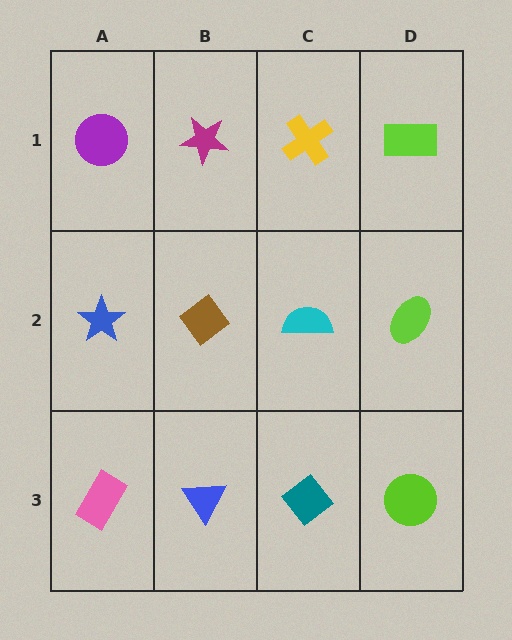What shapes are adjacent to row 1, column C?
A cyan semicircle (row 2, column C), a magenta star (row 1, column B), a lime rectangle (row 1, column D).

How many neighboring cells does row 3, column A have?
2.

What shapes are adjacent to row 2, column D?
A lime rectangle (row 1, column D), a lime circle (row 3, column D), a cyan semicircle (row 2, column C).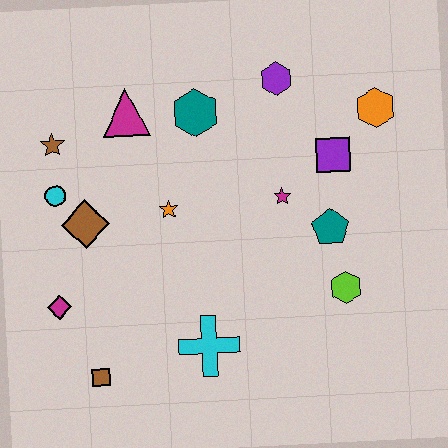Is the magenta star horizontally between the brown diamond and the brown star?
No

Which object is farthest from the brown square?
The orange hexagon is farthest from the brown square.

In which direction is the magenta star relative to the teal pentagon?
The magenta star is to the left of the teal pentagon.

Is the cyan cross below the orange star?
Yes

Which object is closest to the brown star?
The cyan circle is closest to the brown star.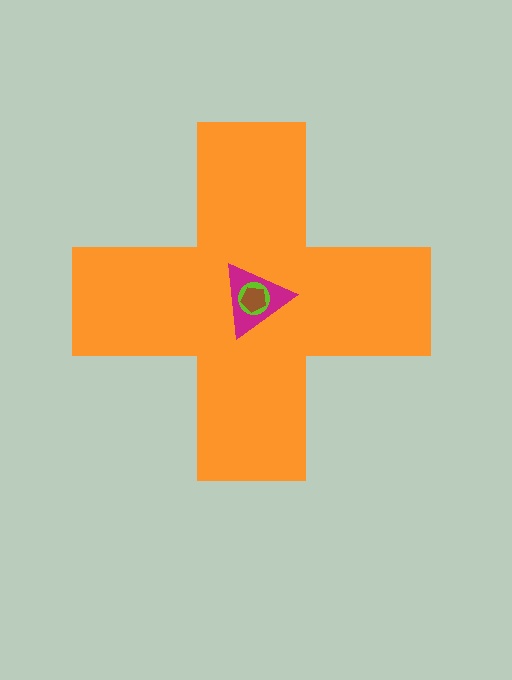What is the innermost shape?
The brown pentagon.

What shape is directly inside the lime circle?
The brown pentagon.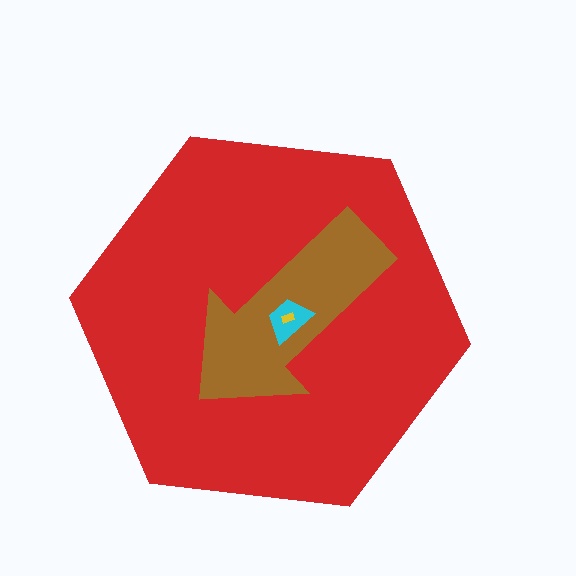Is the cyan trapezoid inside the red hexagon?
Yes.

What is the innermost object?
The yellow rectangle.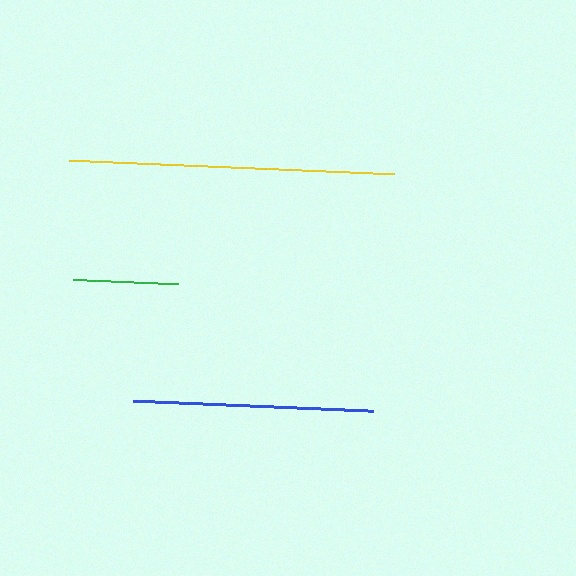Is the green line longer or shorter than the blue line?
The blue line is longer than the green line.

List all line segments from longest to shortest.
From longest to shortest: yellow, blue, green.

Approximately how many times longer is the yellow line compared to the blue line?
The yellow line is approximately 1.4 times the length of the blue line.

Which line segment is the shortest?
The green line is the shortest at approximately 105 pixels.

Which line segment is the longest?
The yellow line is the longest at approximately 326 pixels.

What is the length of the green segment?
The green segment is approximately 105 pixels long.